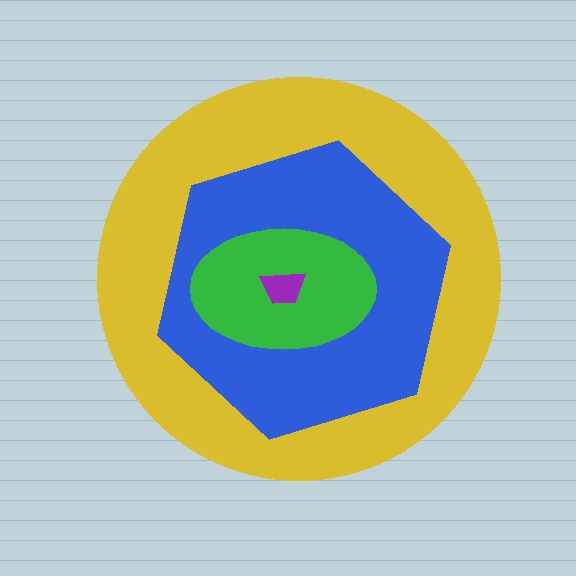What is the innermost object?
The purple trapezoid.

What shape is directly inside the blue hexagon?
The green ellipse.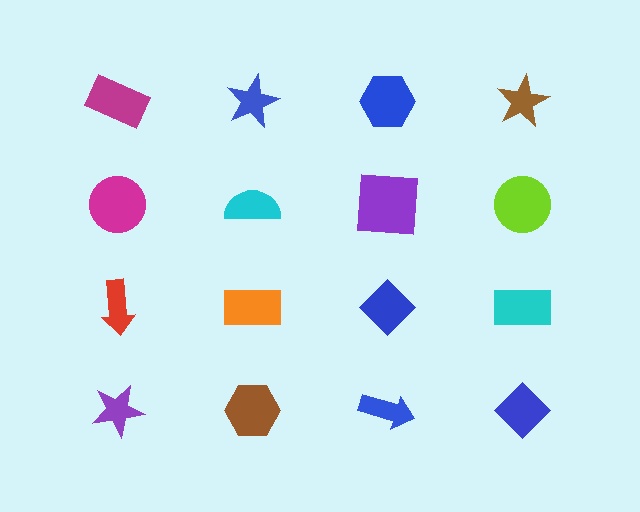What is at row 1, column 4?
A brown star.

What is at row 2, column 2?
A cyan semicircle.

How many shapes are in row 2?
4 shapes.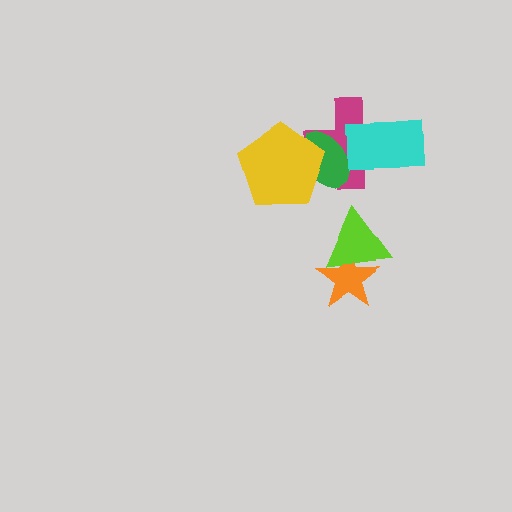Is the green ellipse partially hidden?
Yes, it is partially covered by another shape.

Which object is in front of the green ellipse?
The yellow pentagon is in front of the green ellipse.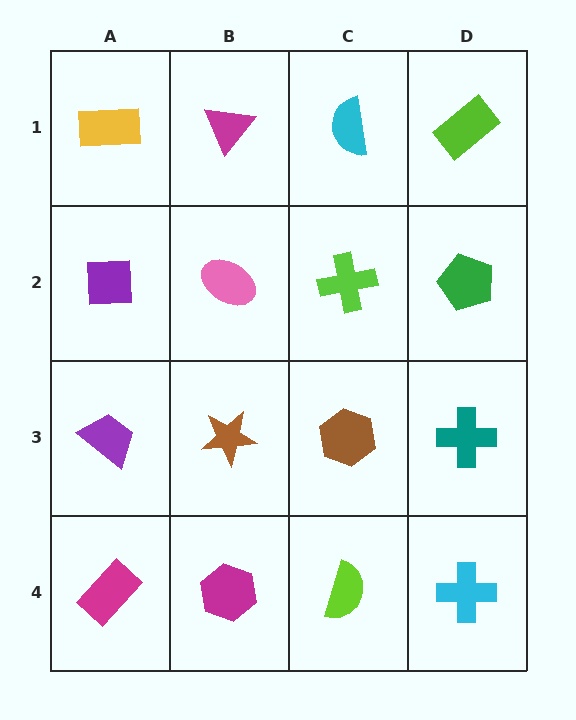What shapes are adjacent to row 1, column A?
A purple square (row 2, column A), a magenta triangle (row 1, column B).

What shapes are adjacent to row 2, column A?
A yellow rectangle (row 1, column A), a purple trapezoid (row 3, column A), a pink ellipse (row 2, column B).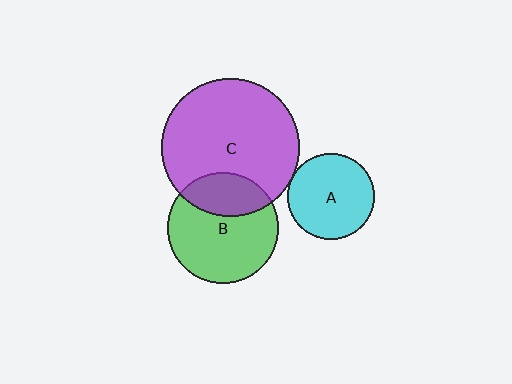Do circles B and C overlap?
Yes.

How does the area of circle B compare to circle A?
Approximately 1.7 times.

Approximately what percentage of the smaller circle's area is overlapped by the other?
Approximately 30%.